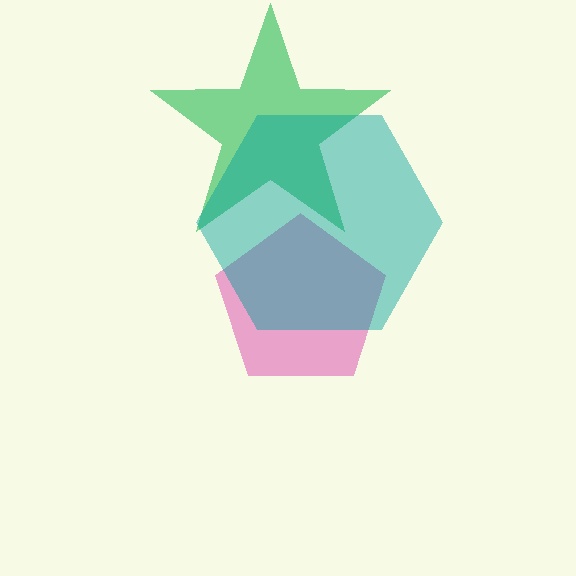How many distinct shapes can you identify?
There are 3 distinct shapes: a green star, a pink pentagon, a teal hexagon.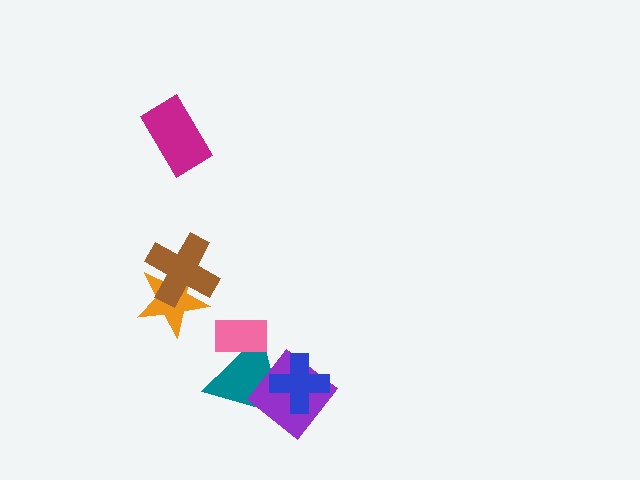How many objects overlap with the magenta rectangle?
0 objects overlap with the magenta rectangle.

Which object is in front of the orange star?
The brown cross is in front of the orange star.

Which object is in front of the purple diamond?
The blue cross is in front of the purple diamond.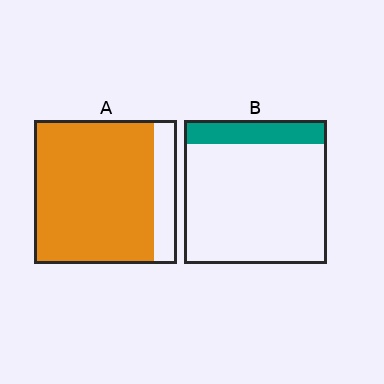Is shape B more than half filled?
No.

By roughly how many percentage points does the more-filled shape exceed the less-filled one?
By roughly 65 percentage points (A over B).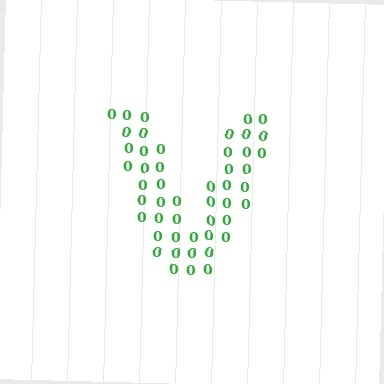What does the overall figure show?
The overall figure shows the letter V.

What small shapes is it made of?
It is made of small digit 0's.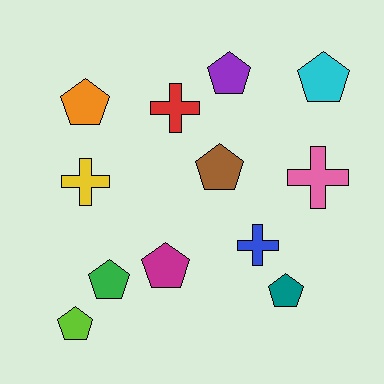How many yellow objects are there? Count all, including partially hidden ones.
There is 1 yellow object.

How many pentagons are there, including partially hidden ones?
There are 8 pentagons.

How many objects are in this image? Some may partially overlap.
There are 12 objects.